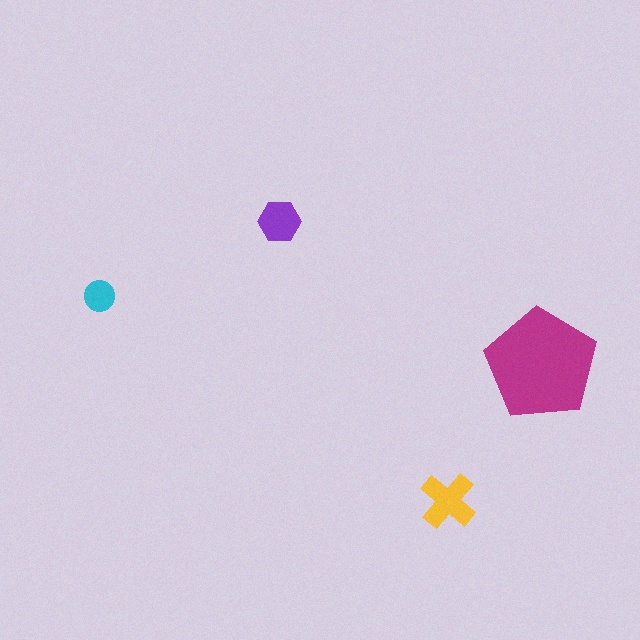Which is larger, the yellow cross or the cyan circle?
The yellow cross.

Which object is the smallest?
The cyan circle.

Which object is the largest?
The magenta pentagon.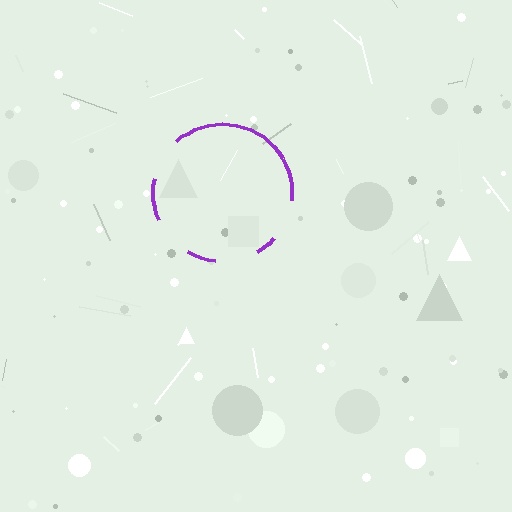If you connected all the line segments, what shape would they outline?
They would outline a circle.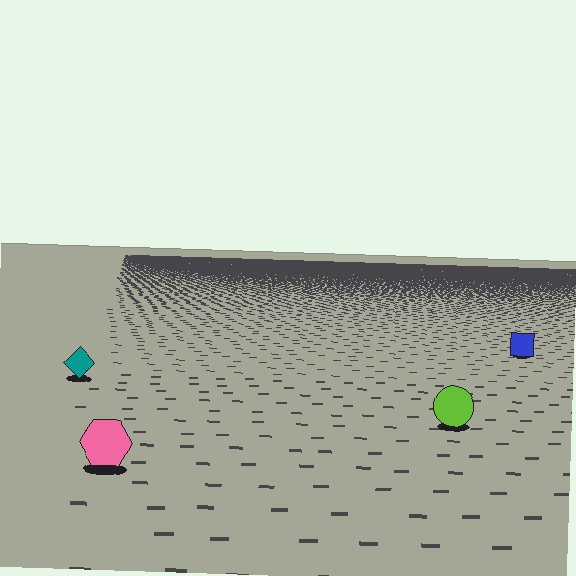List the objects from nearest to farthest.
From nearest to farthest: the pink hexagon, the lime circle, the teal diamond, the blue square.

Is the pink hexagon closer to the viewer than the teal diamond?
Yes. The pink hexagon is closer — you can tell from the texture gradient: the ground texture is coarser near it.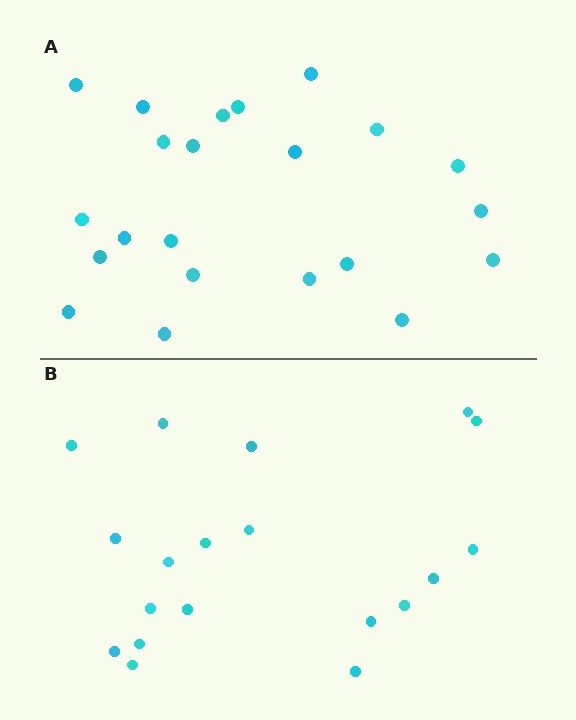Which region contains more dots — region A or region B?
Region A (the top region) has more dots.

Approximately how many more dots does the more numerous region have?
Region A has just a few more — roughly 2 or 3 more dots than region B.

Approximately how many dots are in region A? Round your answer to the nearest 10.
About 20 dots. (The exact count is 22, which rounds to 20.)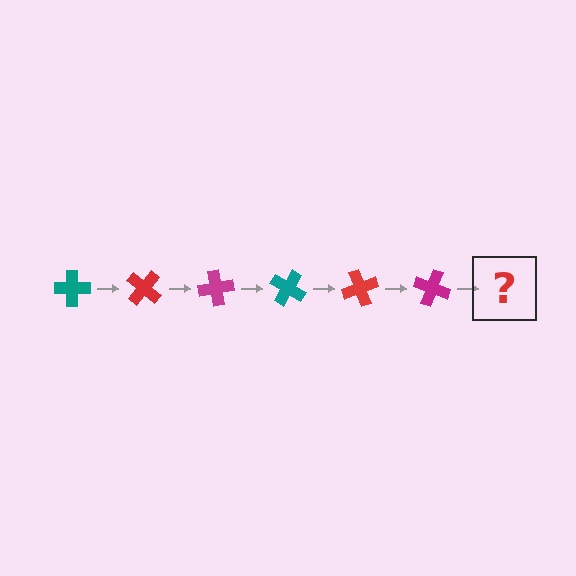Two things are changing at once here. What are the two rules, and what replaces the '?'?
The two rules are that it rotates 40 degrees each step and the color cycles through teal, red, and magenta. The '?' should be a teal cross, rotated 240 degrees from the start.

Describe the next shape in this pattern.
It should be a teal cross, rotated 240 degrees from the start.